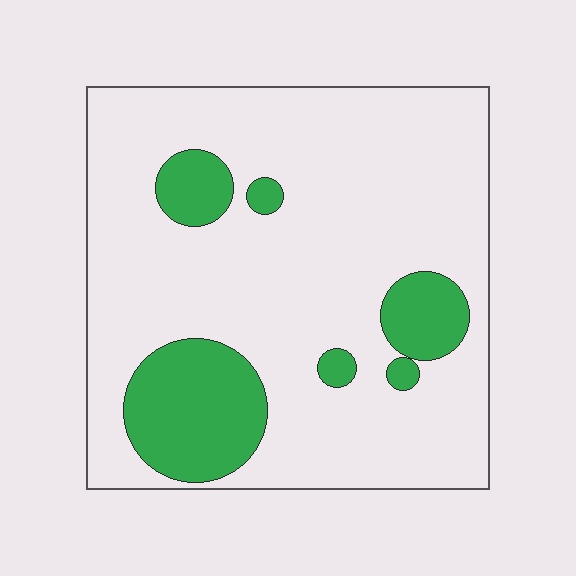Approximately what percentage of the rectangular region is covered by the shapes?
Approximately 20%.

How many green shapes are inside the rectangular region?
6.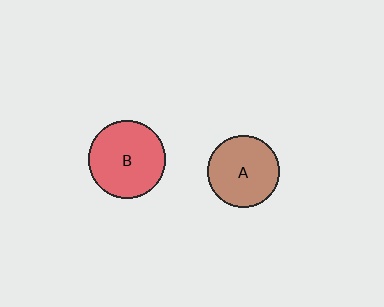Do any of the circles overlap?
No, none of the circles overlap.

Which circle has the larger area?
Circle B (red).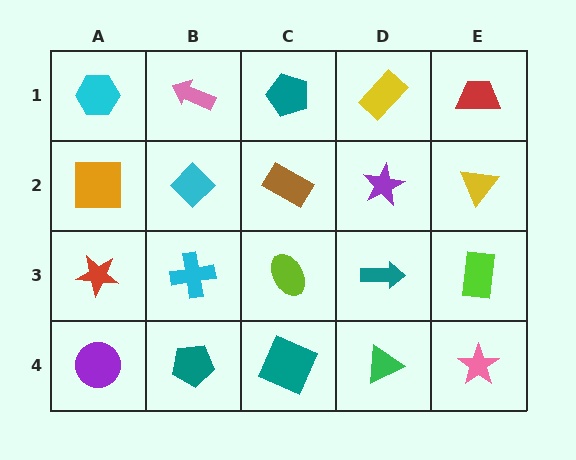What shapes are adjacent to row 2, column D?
A yellow rectangle (row 1, column D), a teal arrow (row 3, column D), a brown rectangle (row 2, column C), a yellow triangle (row 2, column E).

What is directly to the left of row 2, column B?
An orange square.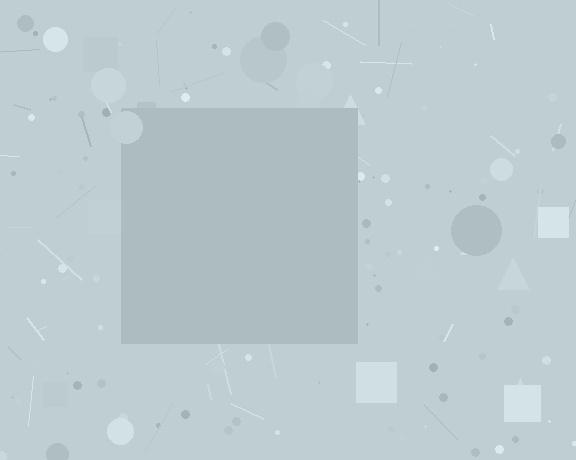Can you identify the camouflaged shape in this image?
The camouflaged shape is a square.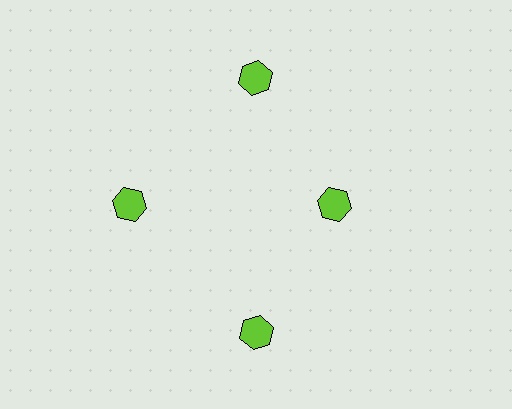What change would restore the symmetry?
The symmetry would be restored by moving it outward, back onto the ring so that all 4 hexagons sit at equal angles and equal distance from the center.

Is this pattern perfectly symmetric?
No. The 4 lime hexagons are arranged in a ring, but one element near the 3 o'clock position is pulled inward toward the center, breaking the 4-fold rotational symmetry.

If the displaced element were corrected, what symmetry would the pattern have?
It would have 4-fold rotational symmetry — the pattern would map onto itself every 90 degrees.